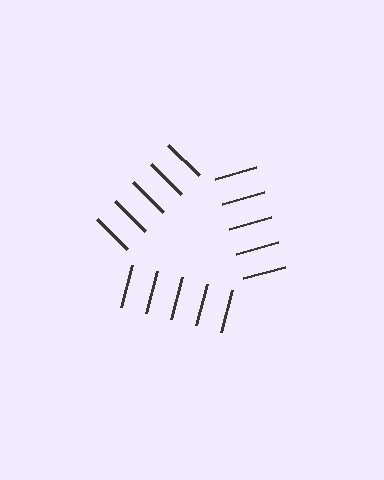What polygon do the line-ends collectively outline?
An illusory triangle — the line segments terminate on its edges but no continuous stroke is drawn.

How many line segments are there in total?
15 — 5 along each of the 3 edges.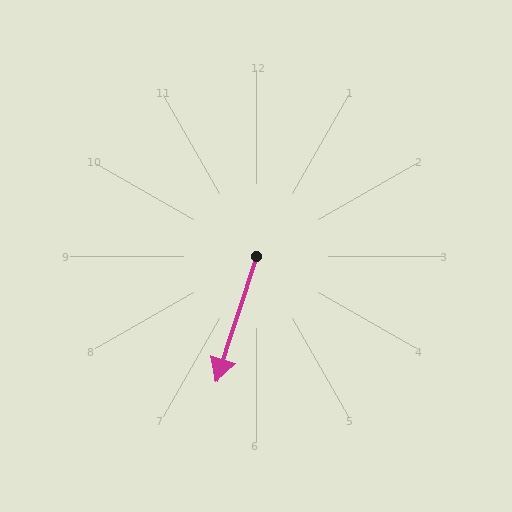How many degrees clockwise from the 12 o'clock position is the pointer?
Approximately 198 degrees.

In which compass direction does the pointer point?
South.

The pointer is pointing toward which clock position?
Roughly 7 o'clock.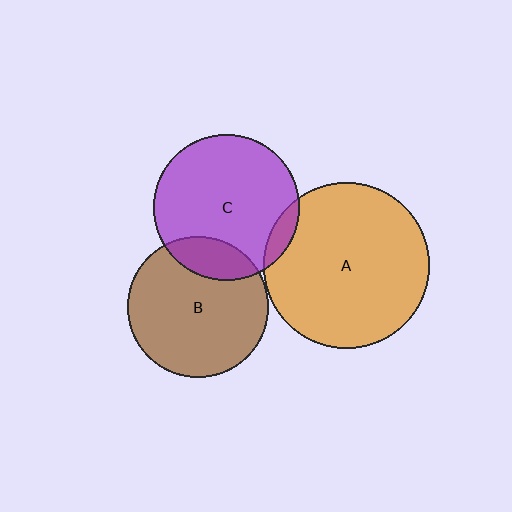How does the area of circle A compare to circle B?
Approximately 1.4 times.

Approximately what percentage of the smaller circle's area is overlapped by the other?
Approximately 15%.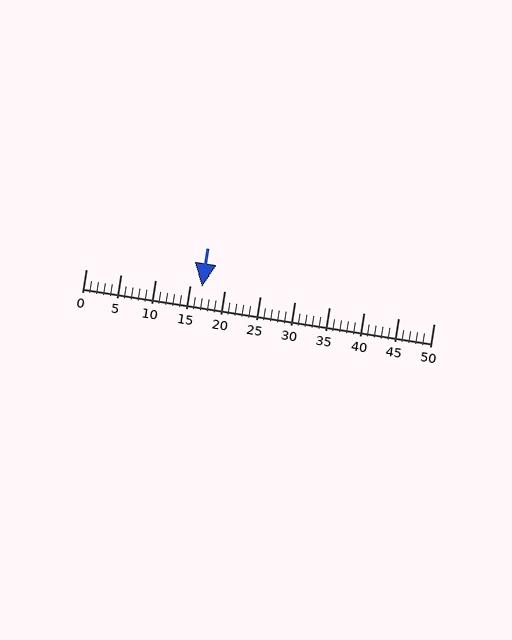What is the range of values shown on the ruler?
The ruler shows values from 0 to 50.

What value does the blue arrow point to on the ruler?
The blue arrow points to approximately 17.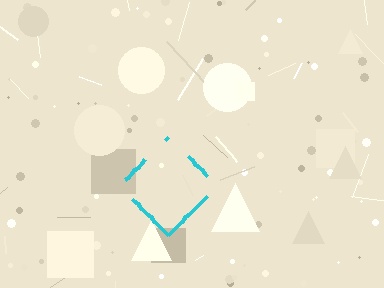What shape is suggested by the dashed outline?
The dashed outline suggests a diamond.